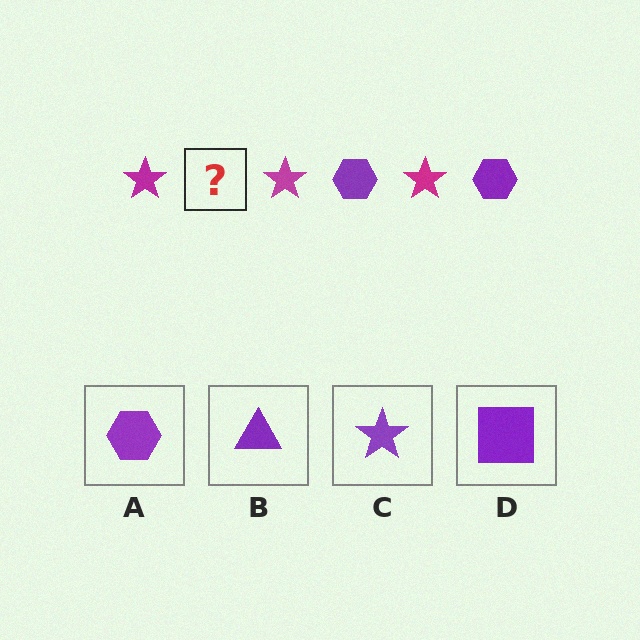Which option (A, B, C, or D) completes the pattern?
A.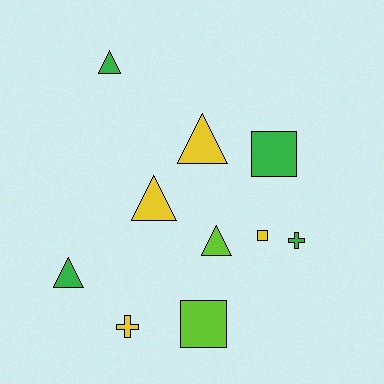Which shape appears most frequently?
Triangle, with 5 objects.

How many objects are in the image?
There are 10 objects.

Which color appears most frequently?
Yellow, with 4 objects.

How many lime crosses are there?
There are no lime crosses.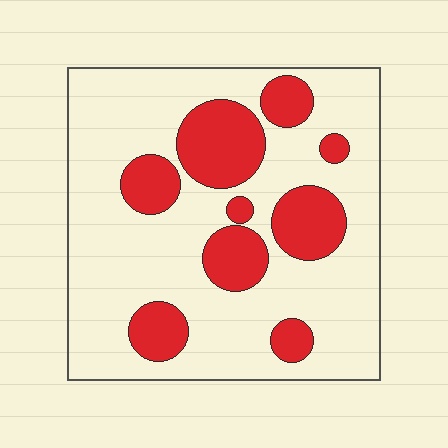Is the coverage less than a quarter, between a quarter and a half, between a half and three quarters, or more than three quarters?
Between a quarter and a half.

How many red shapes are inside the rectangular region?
9.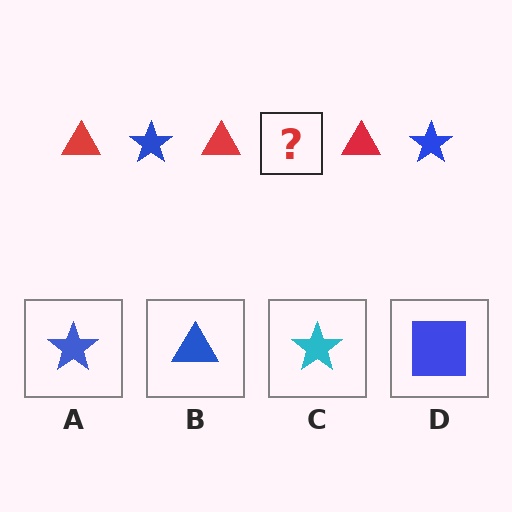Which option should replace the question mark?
Option A.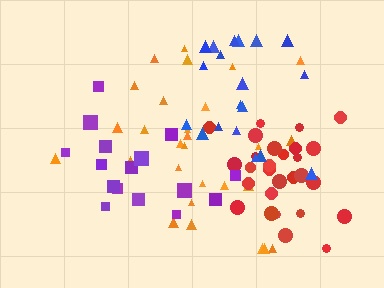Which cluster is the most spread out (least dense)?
Purple.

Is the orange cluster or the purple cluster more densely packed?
Orange.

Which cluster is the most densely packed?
Red.